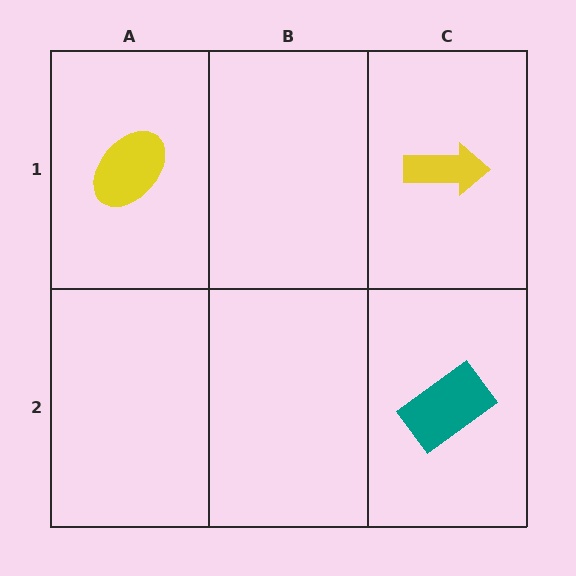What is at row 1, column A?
A yellow ellipse.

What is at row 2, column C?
A teal rectangle.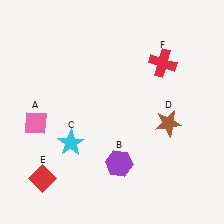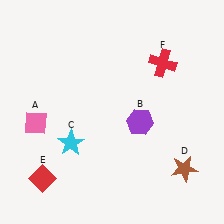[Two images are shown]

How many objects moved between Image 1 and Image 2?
2 objects moved between the two images.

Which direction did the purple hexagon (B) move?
The purple hexagon (B) moved up.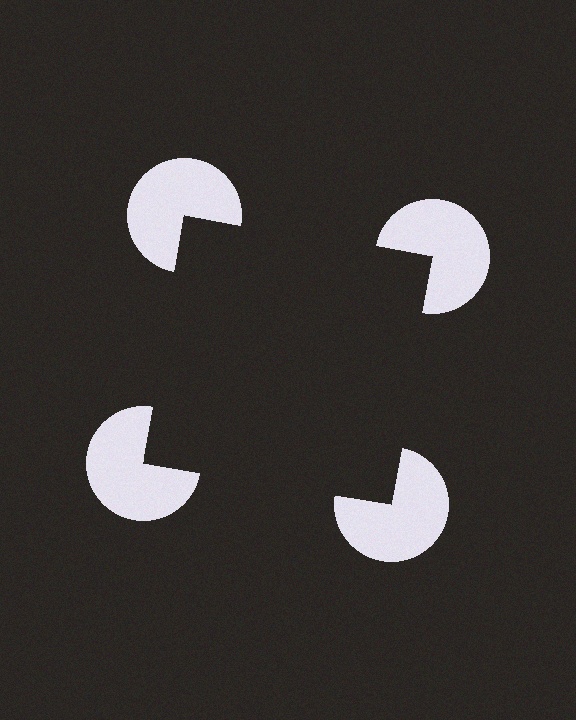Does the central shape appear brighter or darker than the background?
It typically appears slightly darker than the background, even though no actual brightness change is drawn.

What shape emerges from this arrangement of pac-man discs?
An illusory square — its edges are inferred from the aligned wedge cuts in the pac-man discs, not physically drawn.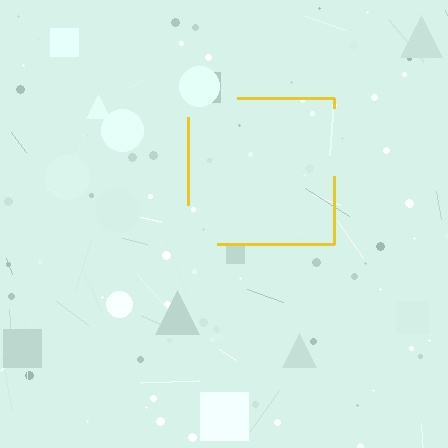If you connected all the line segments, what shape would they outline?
They would outline a square.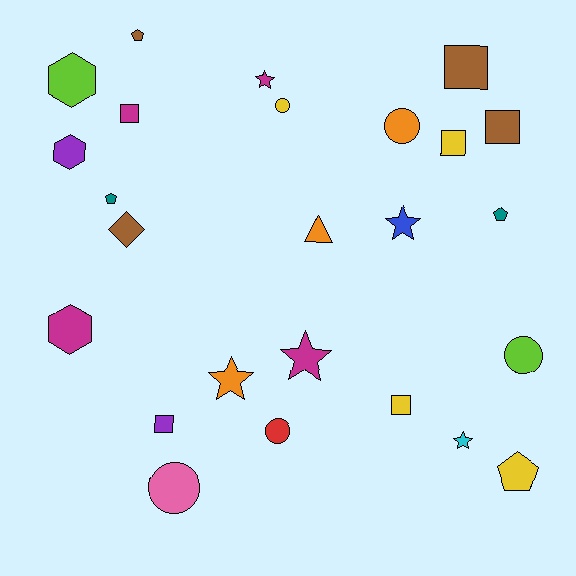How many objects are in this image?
There are 25 objects.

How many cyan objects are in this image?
There is 1 cyan object.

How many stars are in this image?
There are 5 stars.